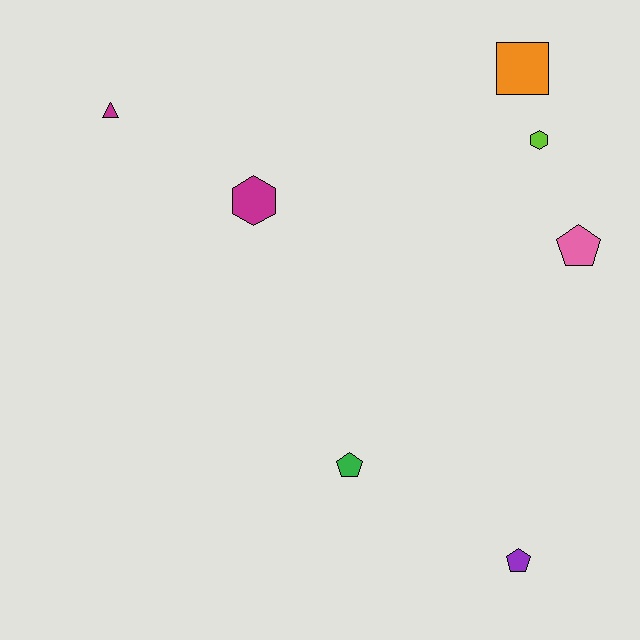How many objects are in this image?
There are 7 objects.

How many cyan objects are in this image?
There are no cyan objects.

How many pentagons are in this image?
There are 3 pentagons.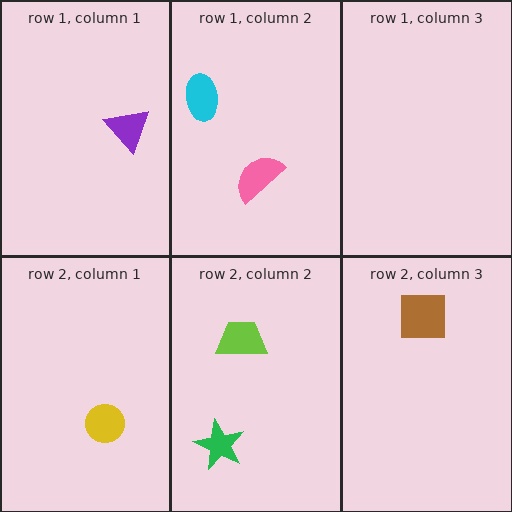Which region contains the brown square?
The row 2, column 3 region.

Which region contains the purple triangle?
The row 1, column 1 region.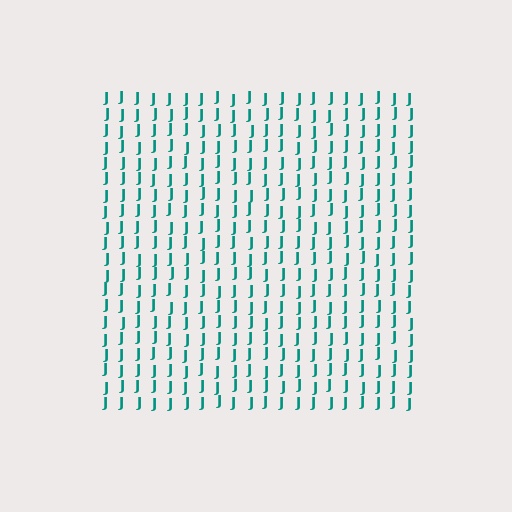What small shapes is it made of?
It is made of small letter J's.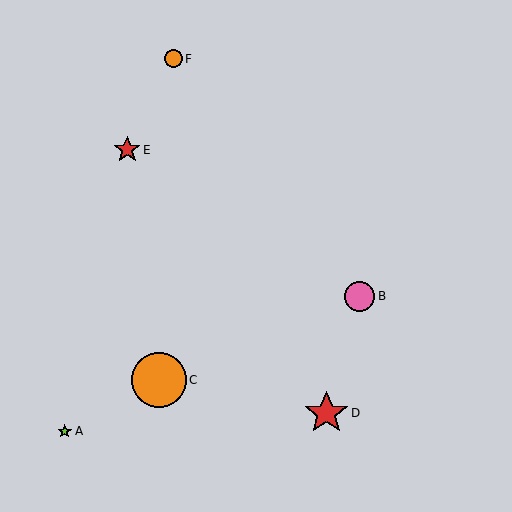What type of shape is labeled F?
Shape F is an orange circle.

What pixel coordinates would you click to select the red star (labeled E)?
Click at (127, 150) to select the red star E.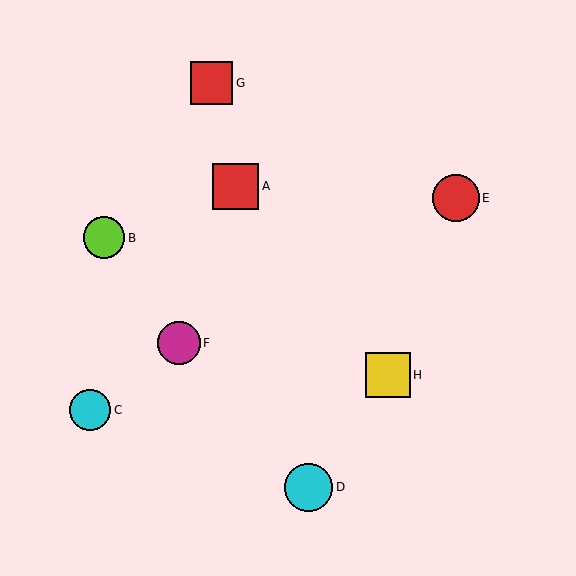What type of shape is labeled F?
Shape F is a magenta circle.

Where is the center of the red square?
The center of the red square is at (236, 186).